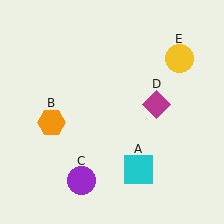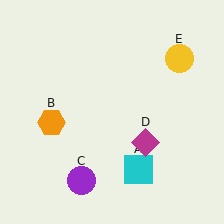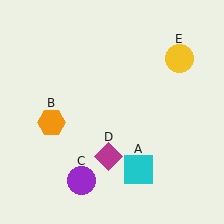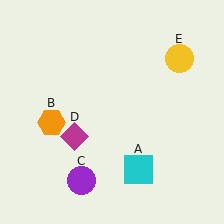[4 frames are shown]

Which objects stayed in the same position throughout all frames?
Cyan square (object A) and orange hexagon (object B) and purple circle (object C) and yellow circle (object E) remained stationary.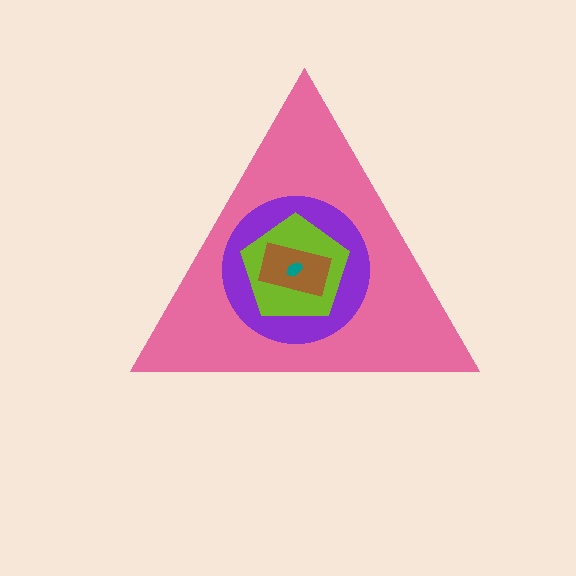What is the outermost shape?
The pink triangle.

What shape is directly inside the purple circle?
The lime pentagon.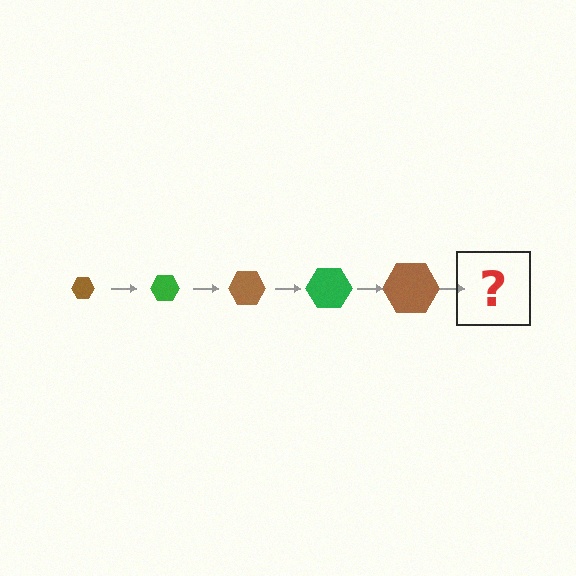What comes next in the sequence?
The next element should be a green hexagon, larger than the previous one.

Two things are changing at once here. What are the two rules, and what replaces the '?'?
The two rules are that the hexagon grows larger each step and the color cycles through brown and green. The '?' should be a green hexagon, larger than the previous one.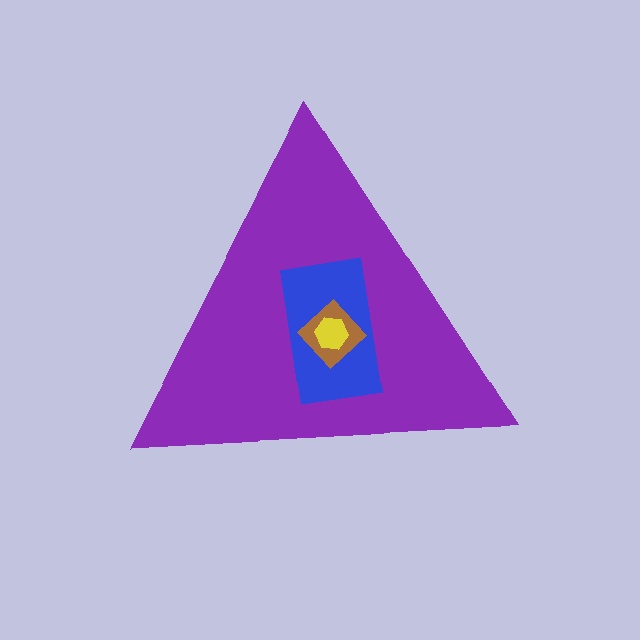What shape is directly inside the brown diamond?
The yellow hexagon.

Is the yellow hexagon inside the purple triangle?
Yes.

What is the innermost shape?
The yellow hexagon.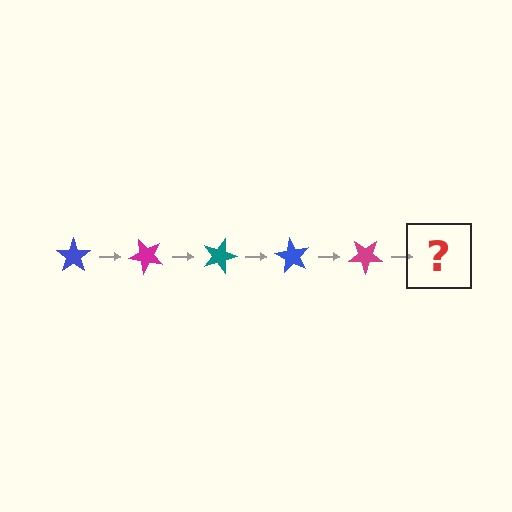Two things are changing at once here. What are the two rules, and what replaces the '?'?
The two rules are that it rotates 45 degrees each step and the color cycles through blue, magenta, and teal. The '?' should be a teal star, rotated 225 degrees from the start.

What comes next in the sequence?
The next element should be a teal star, rotated 225 degrees from the start.